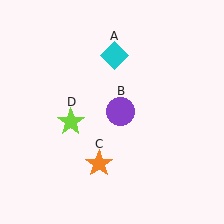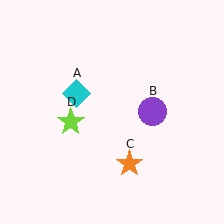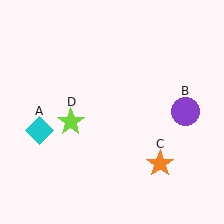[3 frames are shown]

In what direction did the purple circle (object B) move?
The purple circle (object B) moved right.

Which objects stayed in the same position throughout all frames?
Lime star (object D) remained stationary.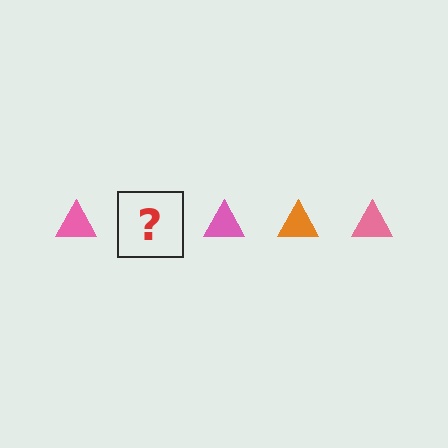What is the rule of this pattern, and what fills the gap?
The rule is that the pattern cycles through pink, orange triangles. The gap should be filled with an orange triangle.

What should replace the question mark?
The question mark should be replaced with an orange triangle.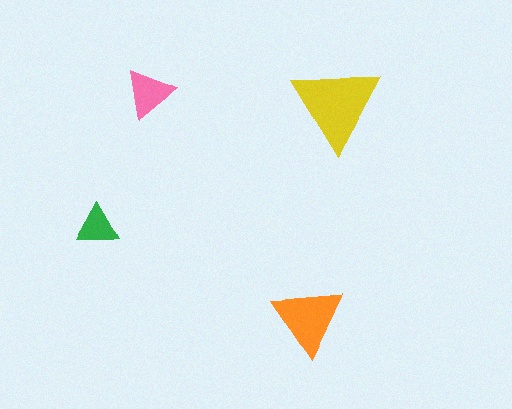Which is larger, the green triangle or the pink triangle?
The pink one.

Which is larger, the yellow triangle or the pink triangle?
The yellow one.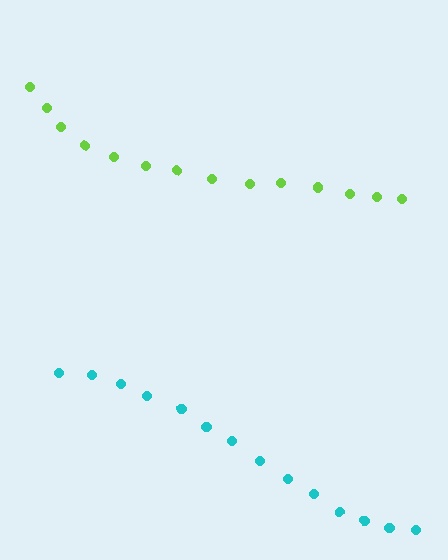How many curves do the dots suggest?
There are 2 distinct paths.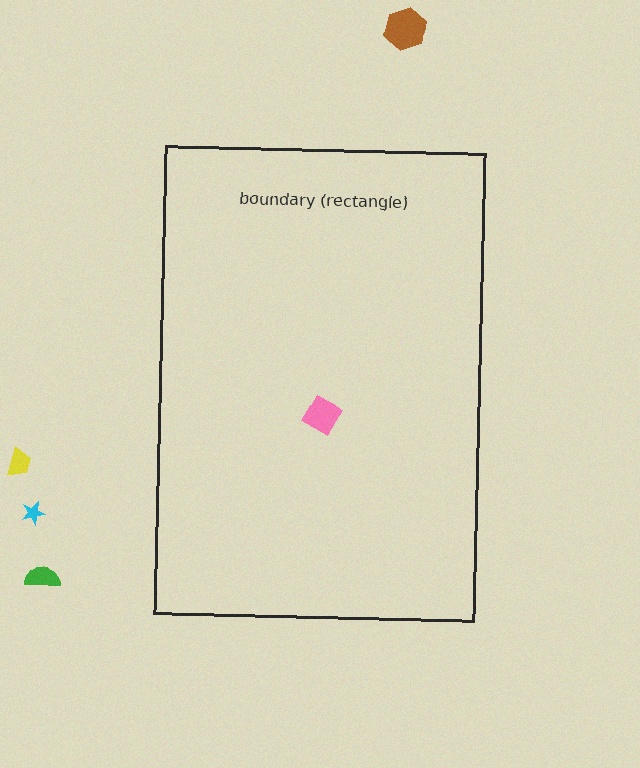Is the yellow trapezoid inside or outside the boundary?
Outside.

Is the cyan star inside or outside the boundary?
Outside.